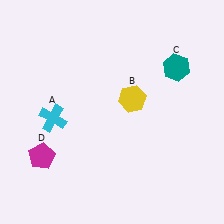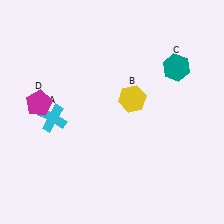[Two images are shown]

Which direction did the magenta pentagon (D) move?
The magenta pentagon (D) moved up.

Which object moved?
The magenta pentagon (D) moved up.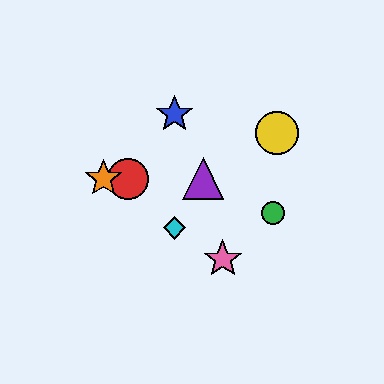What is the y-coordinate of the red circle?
The red circle is at y≈179.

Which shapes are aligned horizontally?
The red circle, the purple triangle, the orange star are aligned horizontally.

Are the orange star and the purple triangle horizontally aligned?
Yes, both are at y≈179.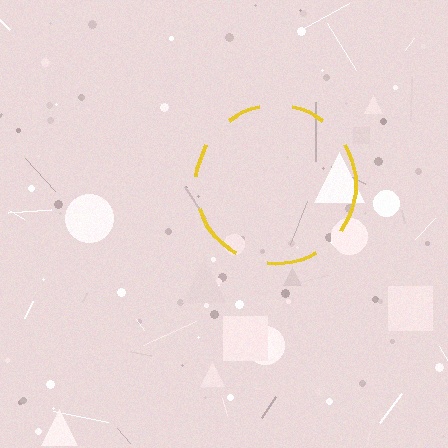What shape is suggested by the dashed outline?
The dashed outline suggests a circle.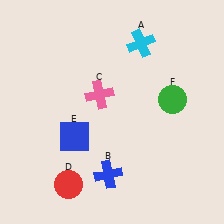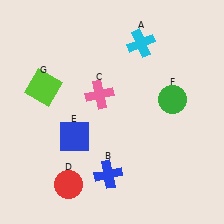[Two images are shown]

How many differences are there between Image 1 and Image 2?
There is 1 difference between the two images.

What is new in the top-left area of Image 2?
A lime square (G) was added in the top-left area of Image 2.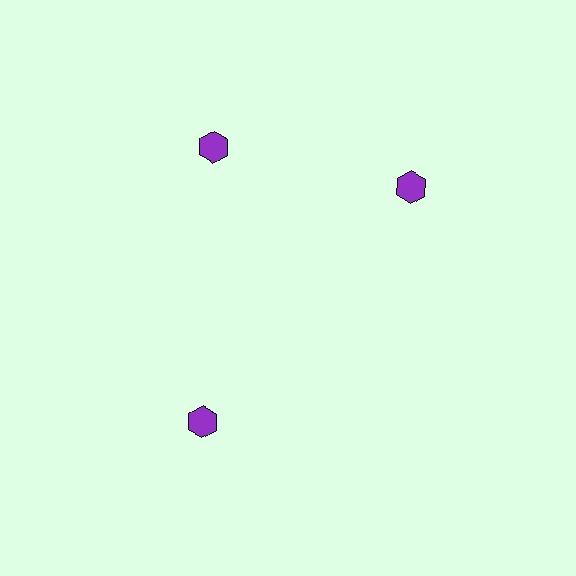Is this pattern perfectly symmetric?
No. The 3 purple hexagons are arranged in a ring, but one element near the 3 o'clock position is rotated out of alignment along the ring, breaking the 3-fold rotational symmetry.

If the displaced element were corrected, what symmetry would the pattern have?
It would have 3-fold rotational symmetry — the pattern would map onto itself every 120 degrees.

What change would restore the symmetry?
The symmetry would be restored by rotating it back into even spacing with its neighbors so that all 3 hexagons sit at equal angles and equal distance from the center.